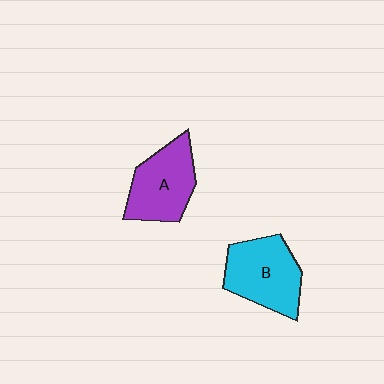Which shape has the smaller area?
Shape A (purple).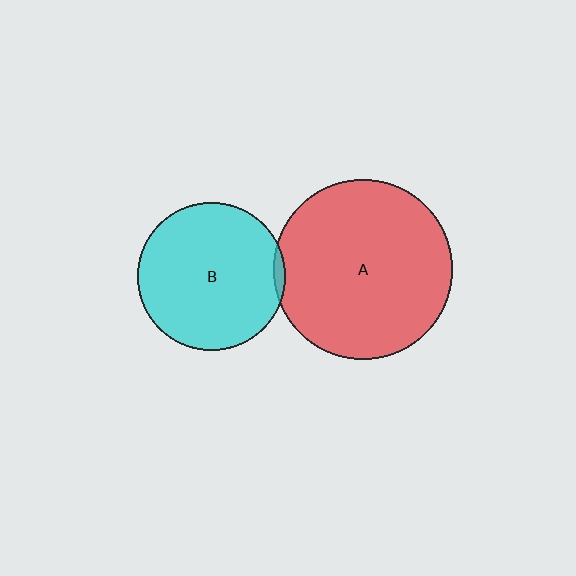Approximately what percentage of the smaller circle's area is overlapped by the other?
Approximately 5%.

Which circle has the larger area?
Circle A (red).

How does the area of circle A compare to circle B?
Approximately 1.5 times.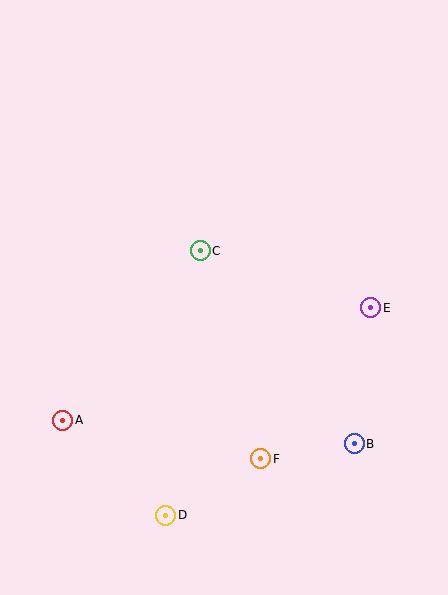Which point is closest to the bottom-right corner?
Point B is closest to the bottom-right corner.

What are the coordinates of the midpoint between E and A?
The midpoint between E and A is at (217, 364).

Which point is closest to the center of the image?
Point C at (200, 251) is closest to the center.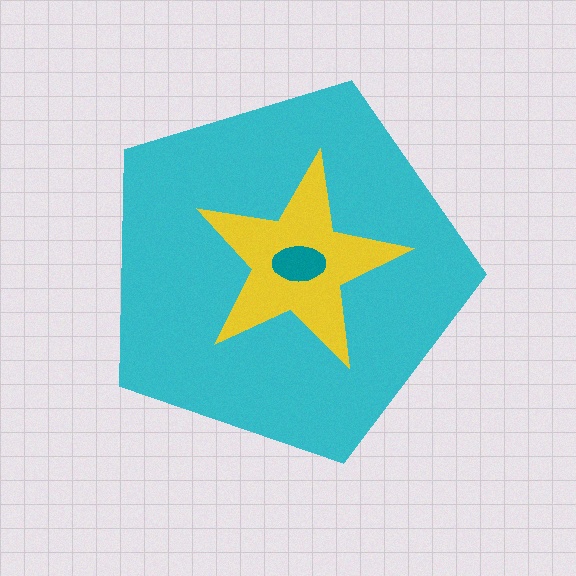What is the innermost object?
The teal ellipse.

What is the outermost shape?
The cyan pentagon.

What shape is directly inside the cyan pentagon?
The yellow star.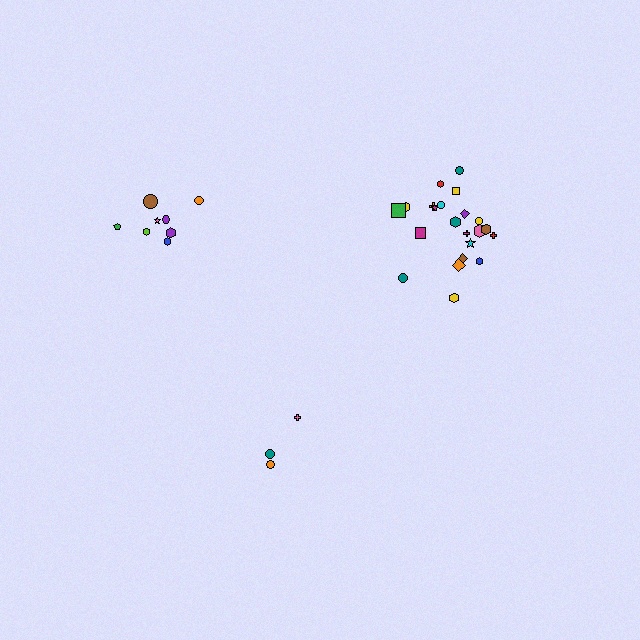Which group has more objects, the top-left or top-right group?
The top-right group.